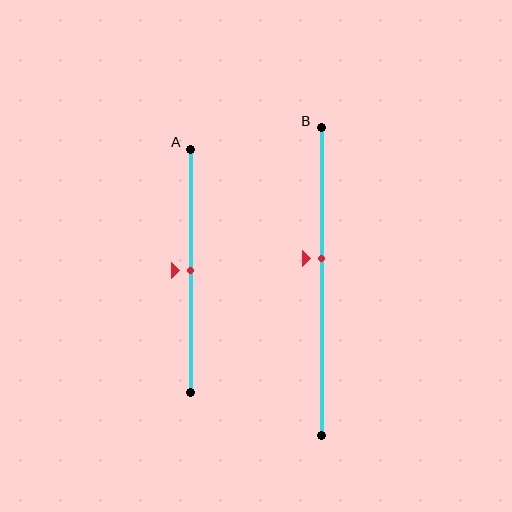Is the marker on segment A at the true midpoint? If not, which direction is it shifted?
Yes, the marker on segment A is at the true midpoint.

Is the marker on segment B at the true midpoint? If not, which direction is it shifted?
No, the marker on segment B is shifted upward by about 8% of the segment length.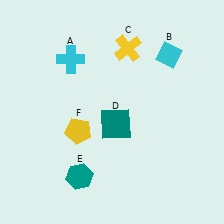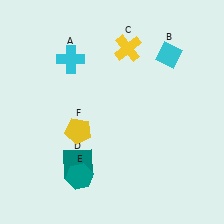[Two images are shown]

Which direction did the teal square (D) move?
The teal square (D) moved down.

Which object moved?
The teal square (D) moved down.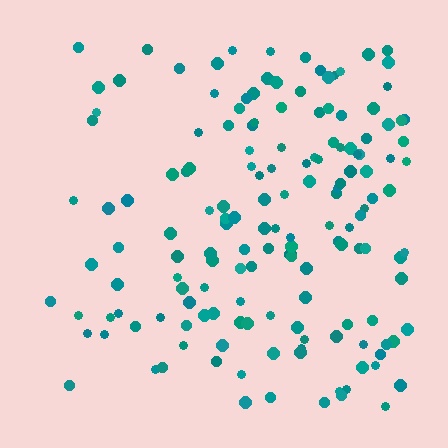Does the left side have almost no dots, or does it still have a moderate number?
Still a moderate number, just noticeably fewer than the right.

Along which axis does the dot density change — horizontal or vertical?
Horizontal.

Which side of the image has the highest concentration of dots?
The right.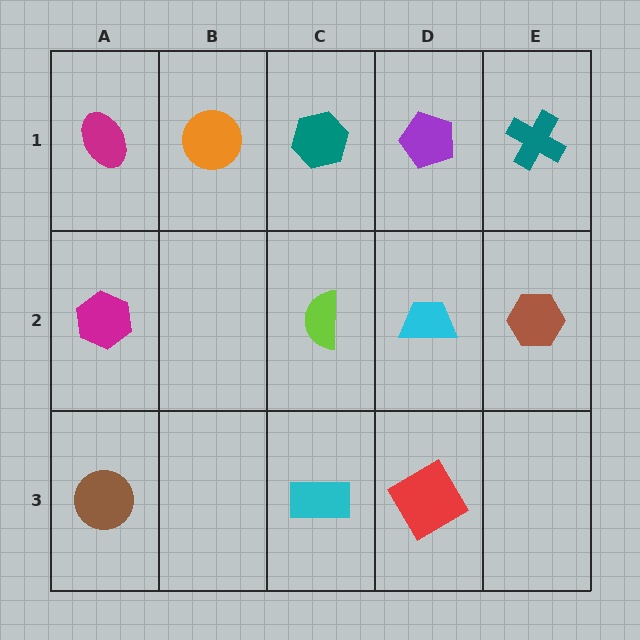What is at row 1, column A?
A magenta ellipse.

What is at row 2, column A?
A magenta hexagon.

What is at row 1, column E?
A teal cross.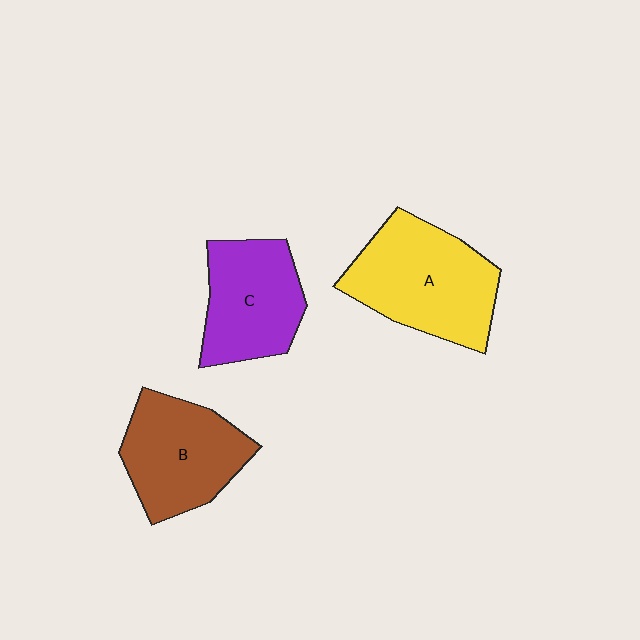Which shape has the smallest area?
Shape C (purple).